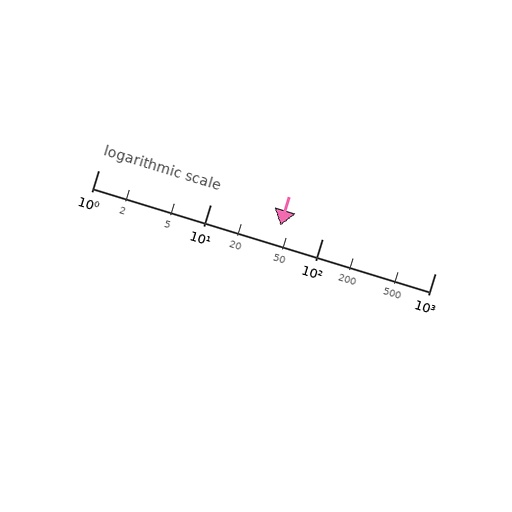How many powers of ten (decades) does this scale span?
The scale spans 3 decades, from 1 to 1000.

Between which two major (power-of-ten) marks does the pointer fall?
The pointer is between 10 and 100.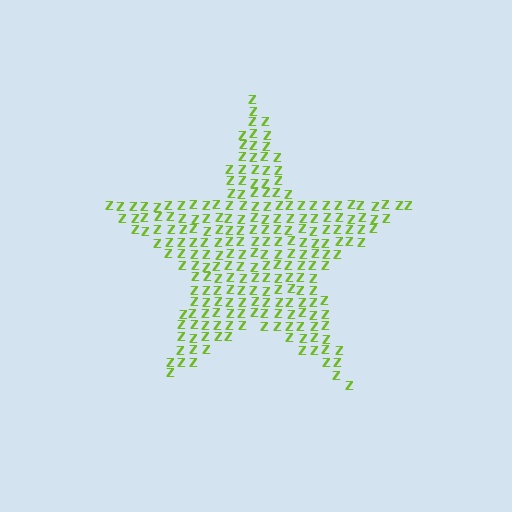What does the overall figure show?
The overall figure shows a star.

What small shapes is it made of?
It is made of small letter Z's.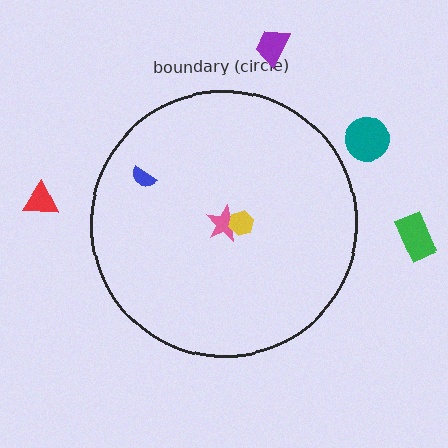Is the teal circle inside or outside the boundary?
Outside.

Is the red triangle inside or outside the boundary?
Outside.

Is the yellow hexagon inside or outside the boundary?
Inside.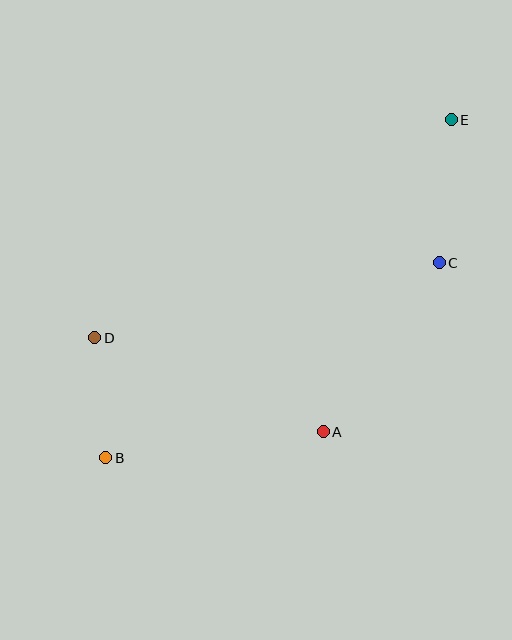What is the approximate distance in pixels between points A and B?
The distance between A and B is approximately 219 pixels.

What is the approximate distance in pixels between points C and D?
The distance between C and D is approximately 352 pixels.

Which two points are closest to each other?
Points B and D are closest to each other.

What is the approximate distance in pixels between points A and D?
The distance between A and D is approximately 247 pixels.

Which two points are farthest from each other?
Points B and E are farthest from each other.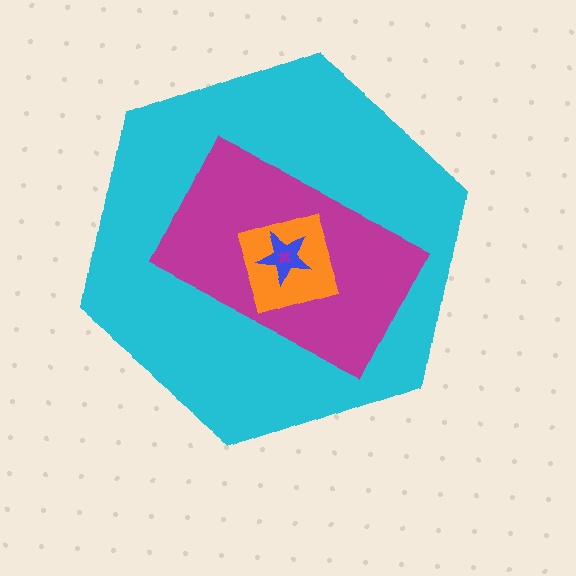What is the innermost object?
The purple cross.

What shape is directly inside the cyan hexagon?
The magenta rectangle.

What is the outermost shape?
The cyan hexagon.